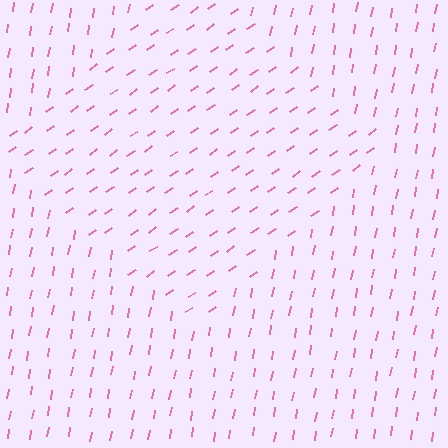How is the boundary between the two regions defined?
The boundary is defined purely by a change in line orientation (approximately 45 degrees difference). All lines are the same color and thickness.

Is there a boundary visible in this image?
Yes, there is a texture boundary formed by a change in line orientation.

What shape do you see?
I see a diamond.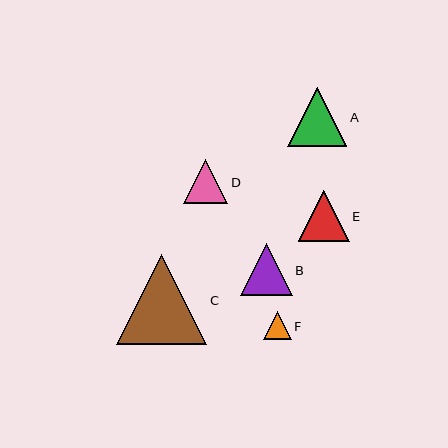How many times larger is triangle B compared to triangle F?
Triangle B is approximately 1.8 times the size of triangle F.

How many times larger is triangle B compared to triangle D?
Triangle B is approximately 1.2 times the size of triangle D.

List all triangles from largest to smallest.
From largest to smallest: C, A, B, E, D, F.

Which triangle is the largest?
Triangle C is the largest with a size of approximately 90 pixels.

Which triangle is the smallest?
Triangle F is the smallest with a size of approximately 28 pixels.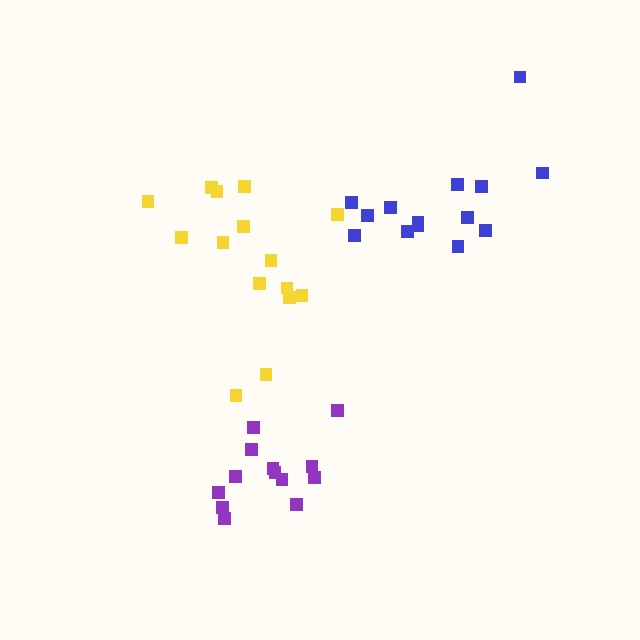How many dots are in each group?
Group 1: 15 dots, Group 2: 13 dots, Group 3: 14 dots (42 total).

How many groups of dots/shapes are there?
There are 3 groups.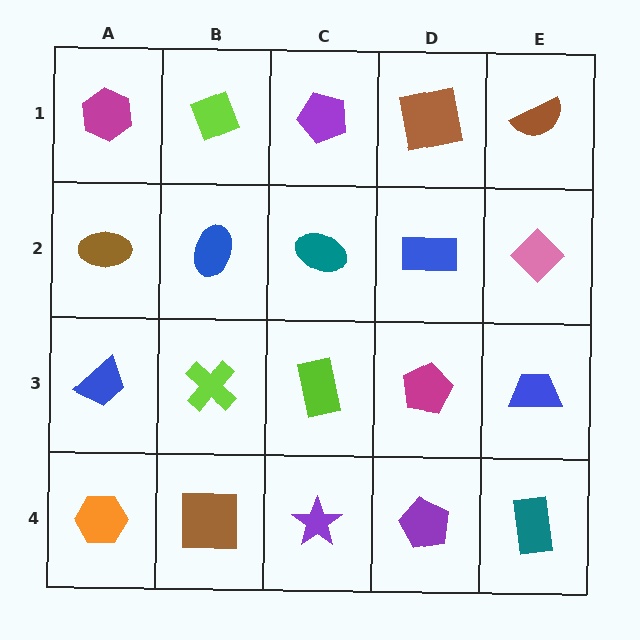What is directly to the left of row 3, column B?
A blue trapezoid.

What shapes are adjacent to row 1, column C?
A teal ellipse (row 2, column C), a lime diamond (row 1, column B), a brown square (row 1, column D).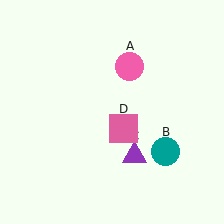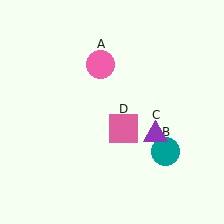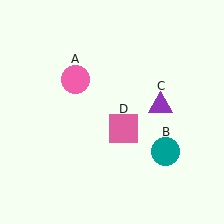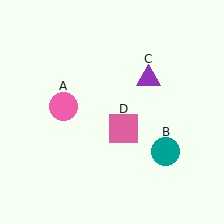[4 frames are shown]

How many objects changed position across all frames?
2 objects changed position: pink circle (object A), purple triangle (object C).